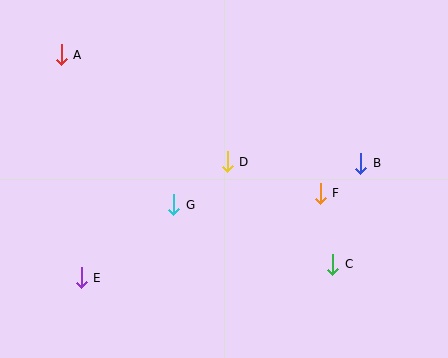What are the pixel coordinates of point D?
Point D is at (227, 162).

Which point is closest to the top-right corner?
Point B is closest to the top-right corner.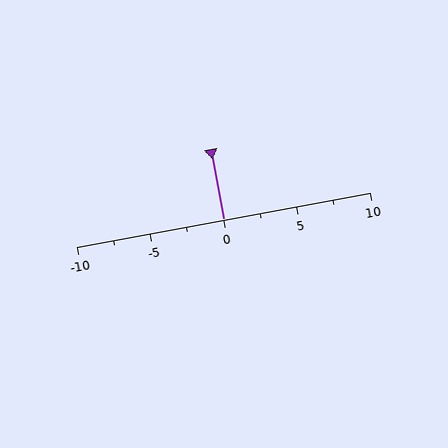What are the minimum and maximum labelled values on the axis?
The axis runs from -10 to 10.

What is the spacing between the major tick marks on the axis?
The major ticks are spaced 5 apart.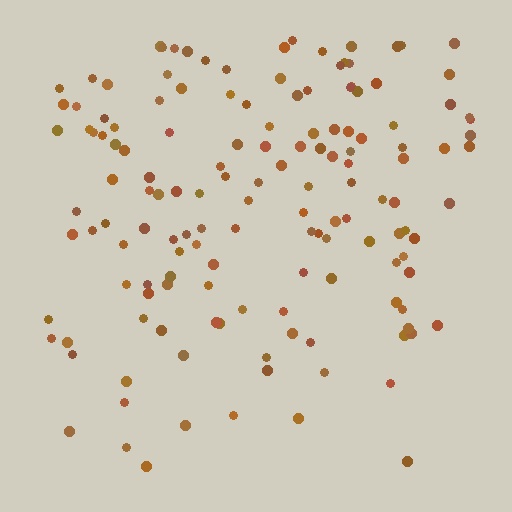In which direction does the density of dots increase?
From bottom to top, with the top side densest.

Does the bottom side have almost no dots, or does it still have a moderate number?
Still a moderate number, just noticeably fewer than the top.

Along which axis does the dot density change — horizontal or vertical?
Vertical.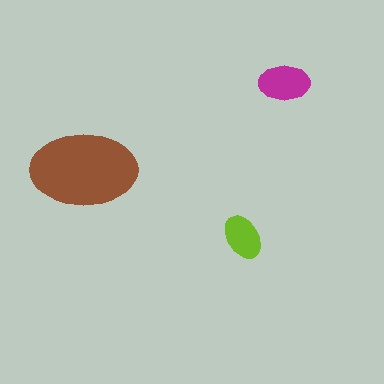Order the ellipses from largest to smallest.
the brown one, the magenta one, the lime one.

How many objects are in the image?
There are 3 objects in the image.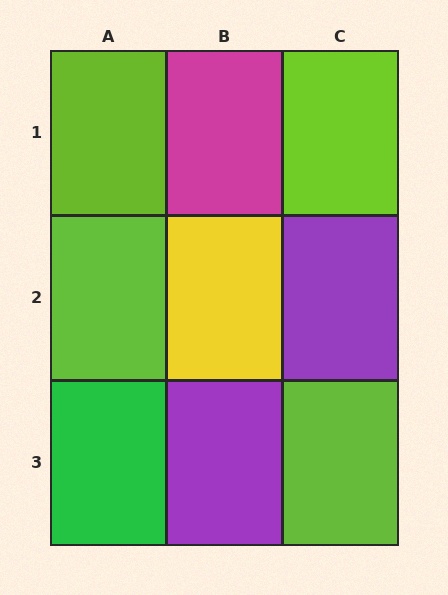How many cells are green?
1 cell is green.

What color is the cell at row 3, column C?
Lime.